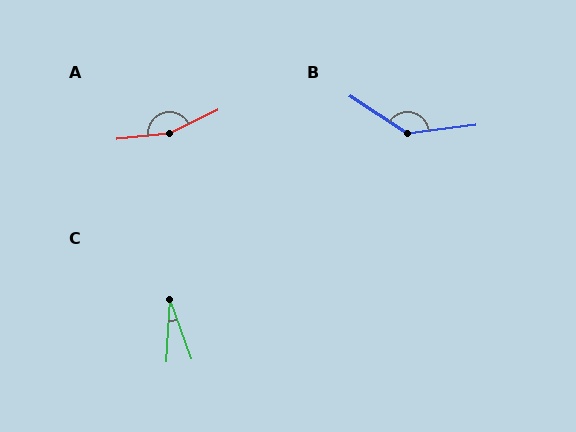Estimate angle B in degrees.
Approximately 140 degrees.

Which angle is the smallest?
C, at approximately 23 degrees.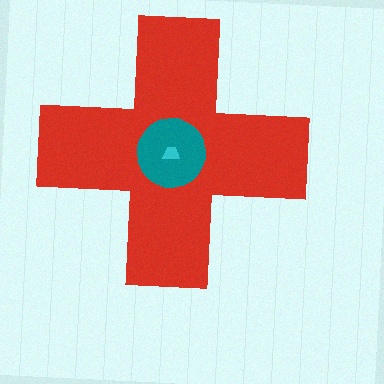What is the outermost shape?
The red cross.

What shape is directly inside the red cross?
The teal circle.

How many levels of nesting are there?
3.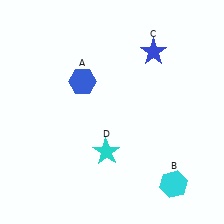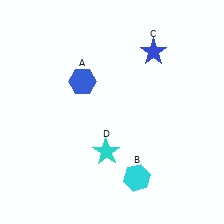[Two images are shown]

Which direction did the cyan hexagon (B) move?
The cyan hexagon (B) moved left.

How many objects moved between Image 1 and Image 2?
1 object moved between the two images.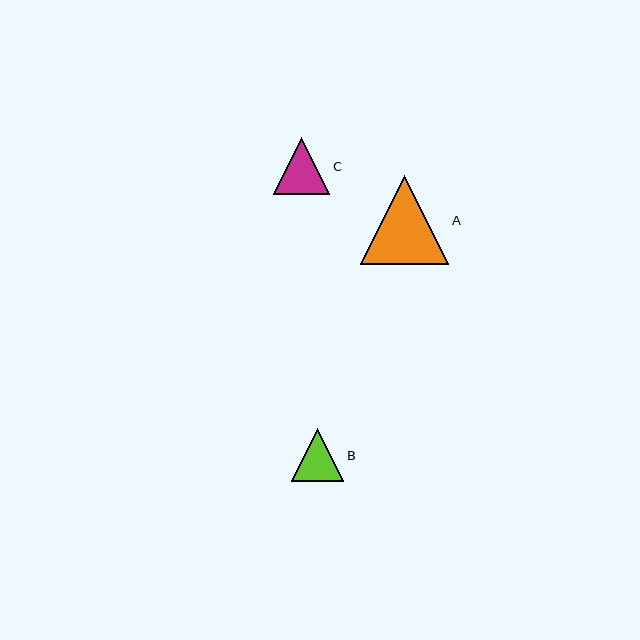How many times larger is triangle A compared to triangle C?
Triangle A is approximately 1.6 times the size of triangle C.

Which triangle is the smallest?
Triangle B is the smallest with a size of approximately 53 pixels.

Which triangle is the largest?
Triangle A is the largest with a size of approximately 88 pixels.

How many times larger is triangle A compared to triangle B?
Triangle A is approximately 1.7 times the size of triangle B.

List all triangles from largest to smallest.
From largest to smallest: A, C, B.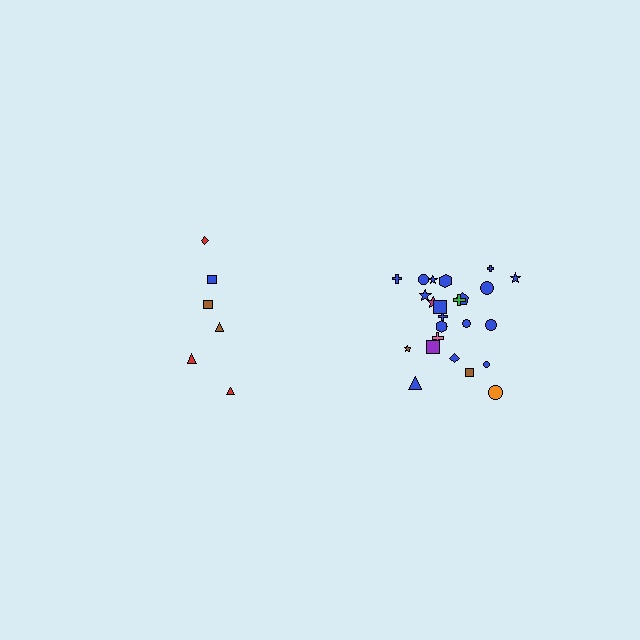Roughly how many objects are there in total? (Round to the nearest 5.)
Roughly 30 objects in total.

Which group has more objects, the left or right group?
The right group.